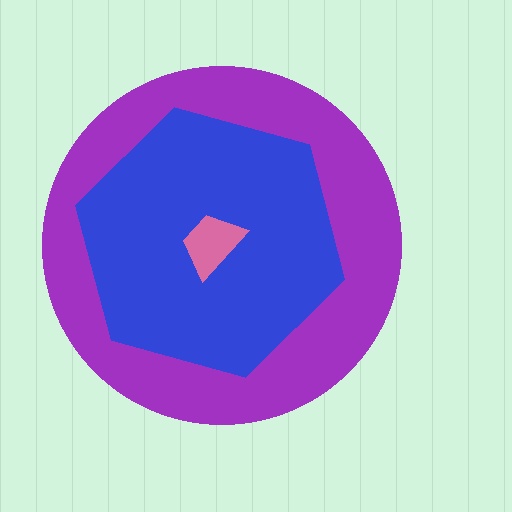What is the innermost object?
The pink trapezoid.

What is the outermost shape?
The purple circle.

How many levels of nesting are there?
3.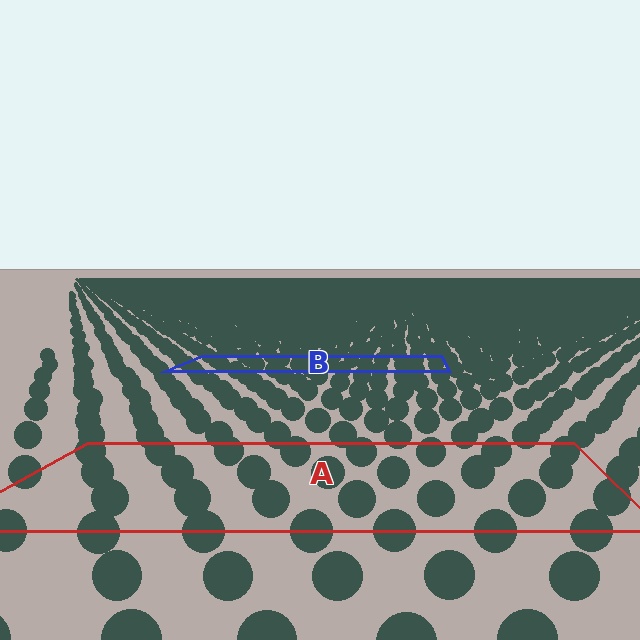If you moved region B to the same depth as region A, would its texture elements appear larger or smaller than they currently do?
They would appear larger. At a closer depth, the same texture elements are projected at a bigger on-screen size.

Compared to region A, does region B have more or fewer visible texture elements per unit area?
Region B has more texture elements per unit area — they are packed more densely because it is farther away.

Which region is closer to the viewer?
Region A is closer. The texture elements there are larger and more spread out.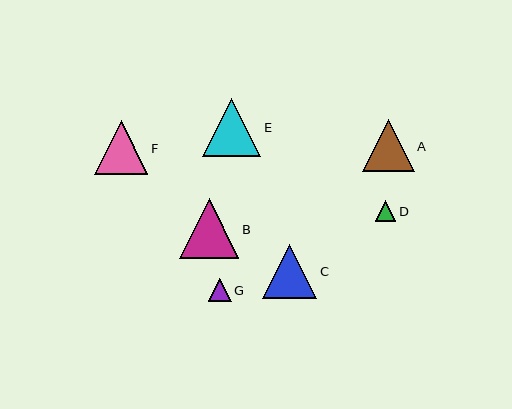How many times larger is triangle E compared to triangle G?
Triangle E is approximately 2.5 times the size of triangle G.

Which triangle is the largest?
Triangle B is the largest with a size of approximately 60 pixels.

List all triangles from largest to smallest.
From largest to smallest: B, E, C, F, A, G, D.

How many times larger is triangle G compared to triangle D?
Triangle G is approximately 1.1 times the size of triangle D.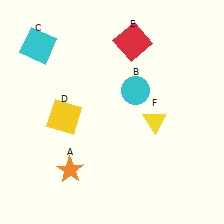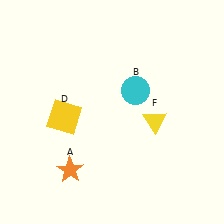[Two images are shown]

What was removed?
The cyan square (C), the red square (E) were removed in Image 2.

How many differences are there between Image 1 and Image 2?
There are 2 differences between the two images.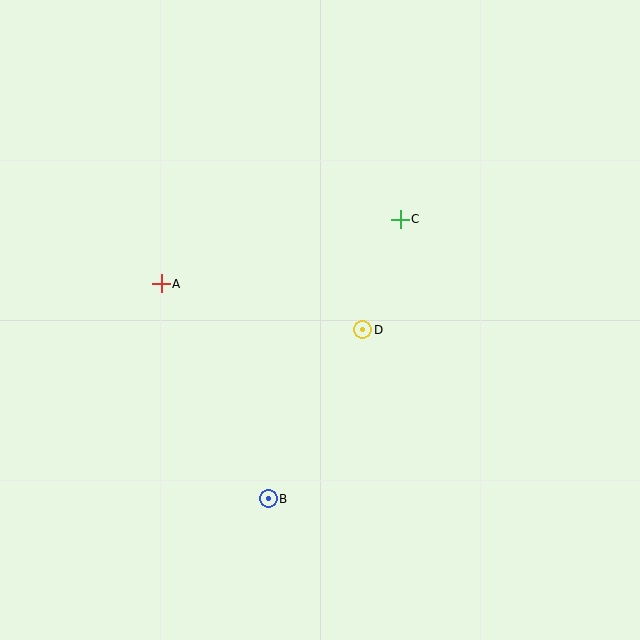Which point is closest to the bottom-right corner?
Point B is closest to the bottom-right corner.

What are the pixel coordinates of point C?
Point C is at (400, 219).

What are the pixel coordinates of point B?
Point B is at (268, 499).